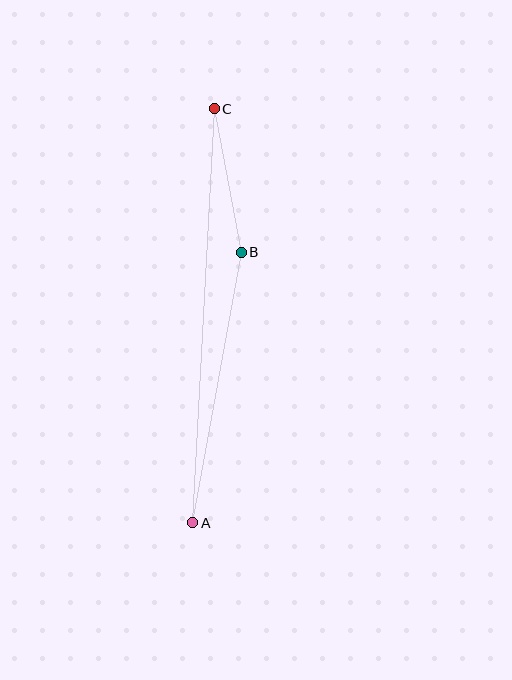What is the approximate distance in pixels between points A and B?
The distance between A and B is approximately 275 pixels.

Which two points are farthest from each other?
Points A and C are farthest from each other.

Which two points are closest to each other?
Points B and C are closest to each other.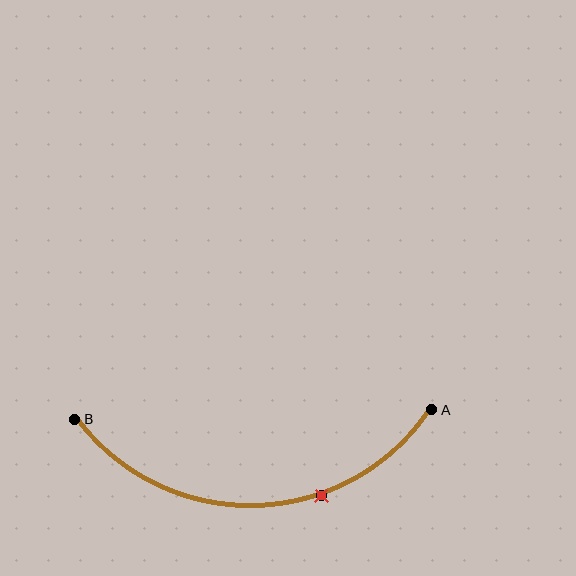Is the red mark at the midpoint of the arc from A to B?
No. The red mark lies on the arc but is closer to endpoint A. The arc midpoint would be at the point on the curve equidistant along the arc from both A and B.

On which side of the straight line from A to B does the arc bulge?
The arc bulges below the straight line connecting A and B.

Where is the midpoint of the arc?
The arc midpoint is the point on the curve farthest from the straight line joining A and B. It sits below that line.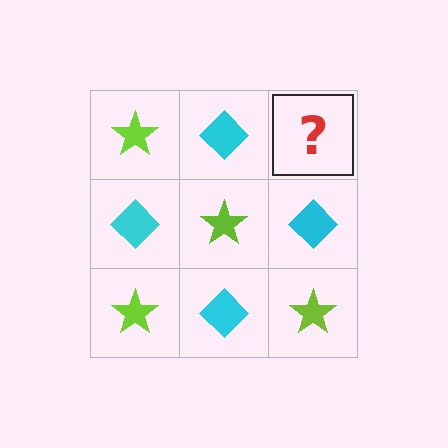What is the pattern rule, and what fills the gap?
The rule is that it alternates lime star and cyan diamond in a checkerboard pattern. The gap should be filled with a lime star.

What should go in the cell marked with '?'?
The missing cell should contain a lime star.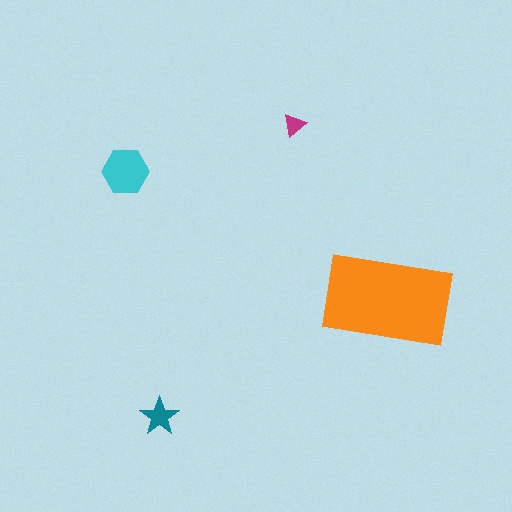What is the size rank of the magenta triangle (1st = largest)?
4th.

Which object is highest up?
The magenta triangle is topmost.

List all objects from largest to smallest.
The orange rectangle, the cyan hexagon, the teal star, the magenta triangle.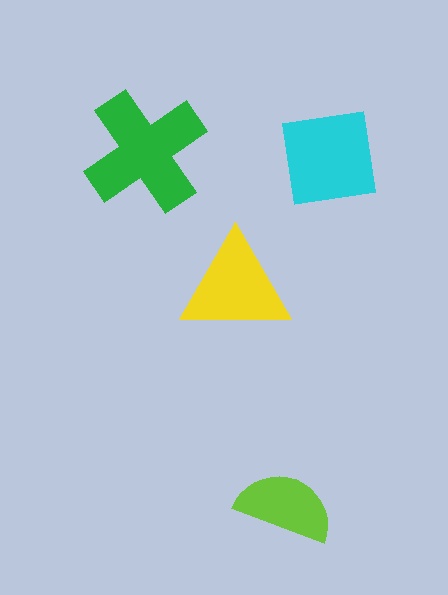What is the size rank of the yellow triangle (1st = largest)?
3rd.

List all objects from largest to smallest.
The green cross, the cyan square, the yellow triangle, the lime semicircle.